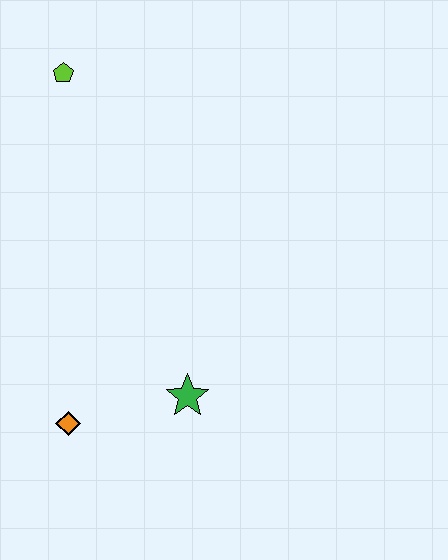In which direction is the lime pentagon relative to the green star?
The lime pentagon is above the green star.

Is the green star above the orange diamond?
Yes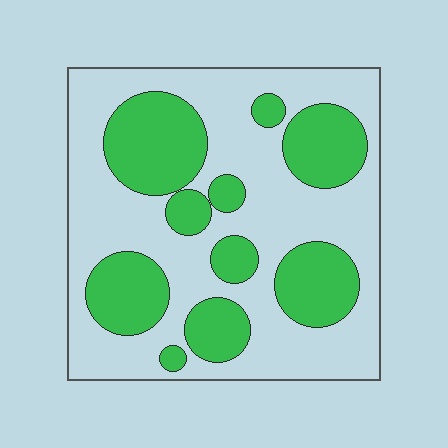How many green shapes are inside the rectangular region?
10.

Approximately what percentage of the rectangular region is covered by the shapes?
Approximately 35%.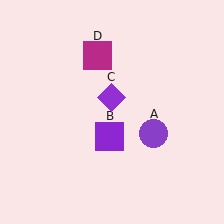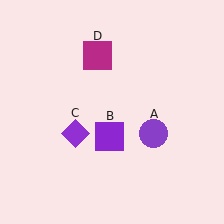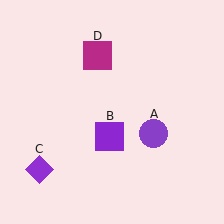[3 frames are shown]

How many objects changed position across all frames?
1 object changed position: purple diamond (object C).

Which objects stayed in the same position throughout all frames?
Purple circle (object A) and purple square (object B) and magenta square (object D) remained stationary.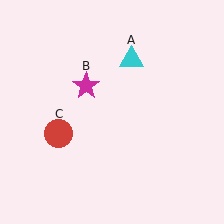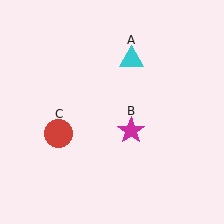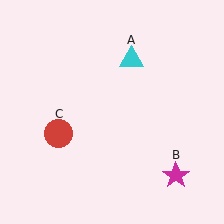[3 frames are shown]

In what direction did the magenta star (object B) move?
The magenta star (object B) moved down and to the right.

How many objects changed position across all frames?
1 object changed position: magenta star (object B).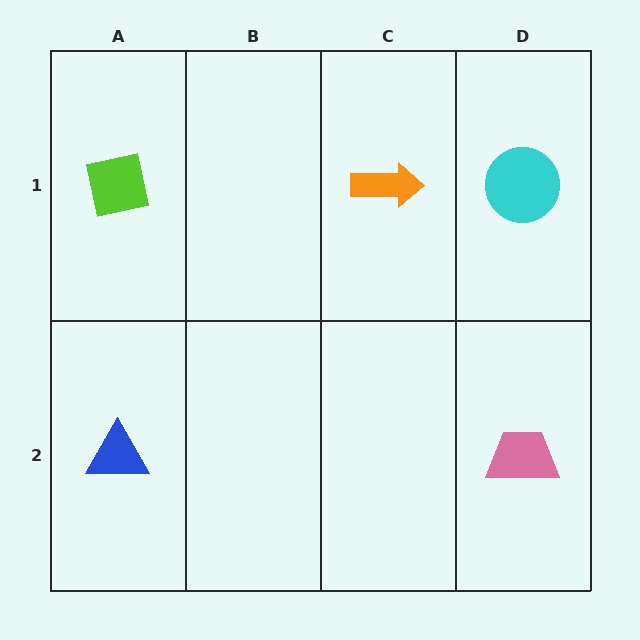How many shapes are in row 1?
3 shapes.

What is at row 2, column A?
A blue triangle.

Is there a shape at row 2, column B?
No, that cell is empty.